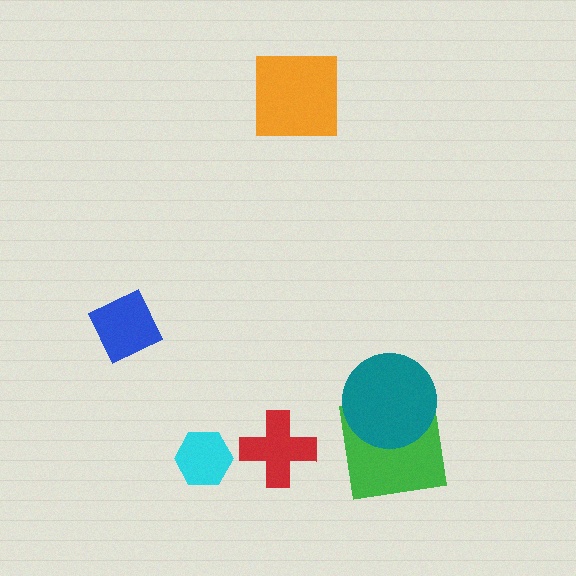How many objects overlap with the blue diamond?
0 objects overlap with the blue diamond.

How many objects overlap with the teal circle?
1 object overlaps with the teal circle.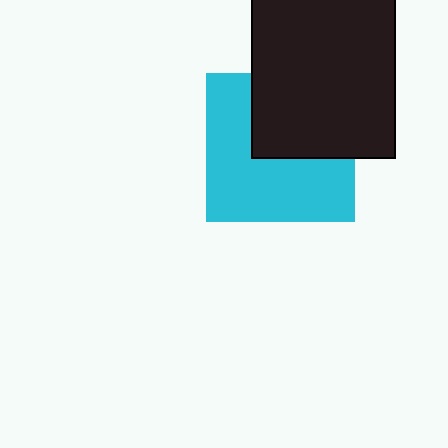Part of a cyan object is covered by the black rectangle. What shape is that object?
It is a square.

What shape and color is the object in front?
The object in front is a black rectangle.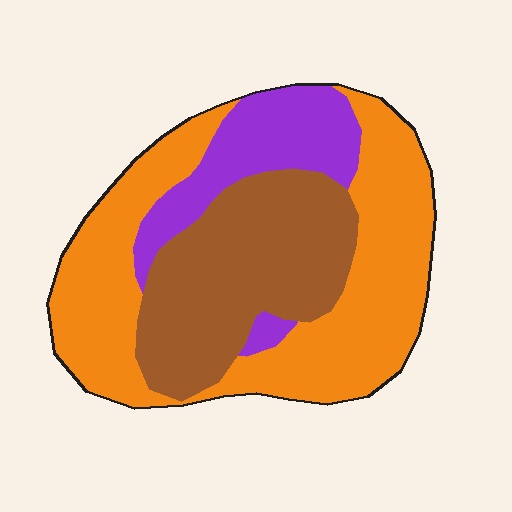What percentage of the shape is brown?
Brown covers 33% of the shape.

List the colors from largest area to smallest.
From largest to smallest: orange, brown, purple.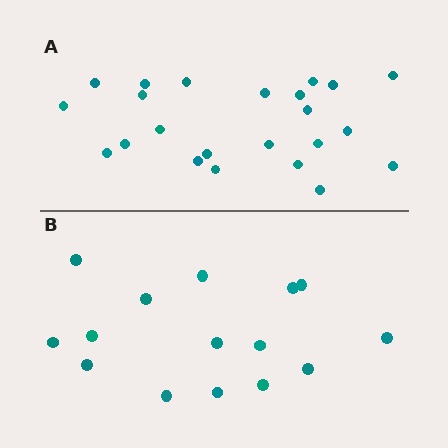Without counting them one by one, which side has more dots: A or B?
Region A (the top region) has more dots.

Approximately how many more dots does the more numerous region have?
Region A has roughly 8 or so more dots than region B.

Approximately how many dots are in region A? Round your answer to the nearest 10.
About 20 dots. (The exact count is 23, which rounds to 20.)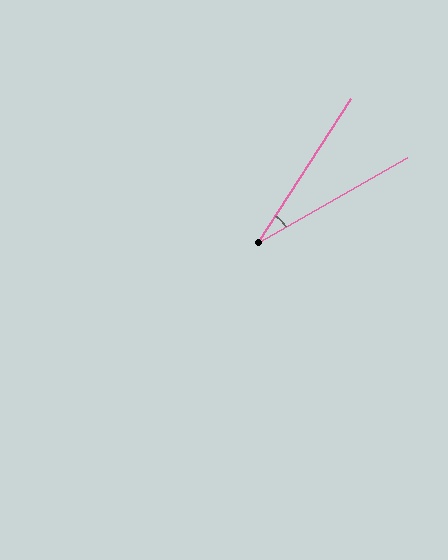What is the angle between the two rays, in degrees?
Approximately 27 degrees.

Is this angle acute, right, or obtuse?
It is acute.